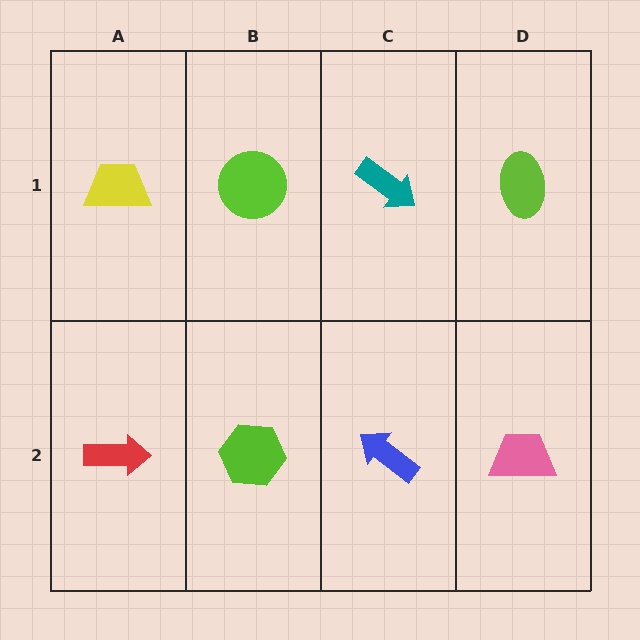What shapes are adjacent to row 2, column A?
A yellow trapezoid (row 1, column A), a lime hexagon (row 2, column B).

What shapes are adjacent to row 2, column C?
A teal arrow (row 1, column C), a lime hexagon (row 2, column B), a pink trapezoid (row 2, column D).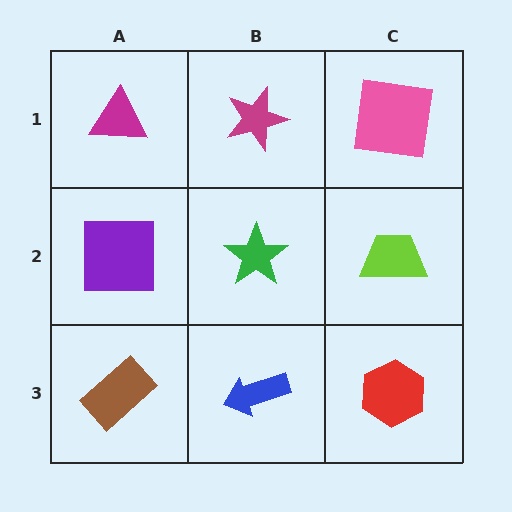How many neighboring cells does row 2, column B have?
4.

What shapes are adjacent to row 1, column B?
A green star (row 2, column B), a magenta triangle (row 1, column A), a pink square (row 1, column C).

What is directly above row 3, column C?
A lime trapezoid.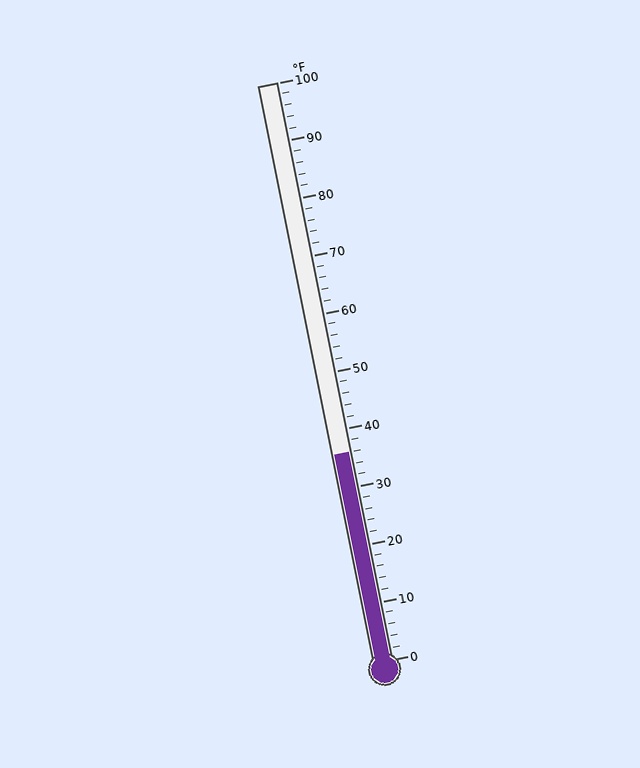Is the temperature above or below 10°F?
The temperature is above 10°F.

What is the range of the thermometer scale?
The thermometer scale ranges from 0°F to 100°F.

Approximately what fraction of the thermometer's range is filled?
The thermometer is filled to approximately 35% of its range.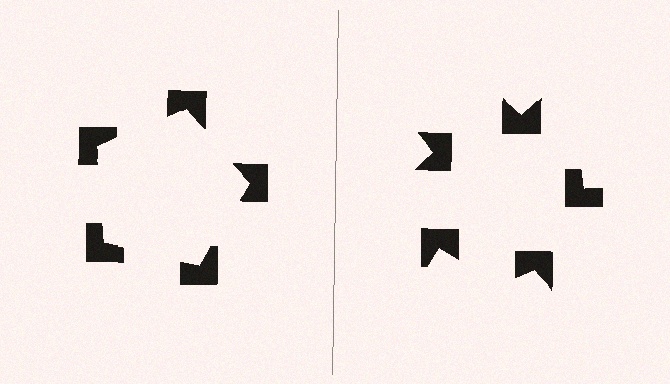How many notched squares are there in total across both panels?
10 — 5 on each side.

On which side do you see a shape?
An illusory pentagon appears on the left side. On the right side the wedge cuts are rotated, so no coherent shape forms.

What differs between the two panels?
The notched squares are positioned identically on both sides; only the wedge orientations differ. On the left they align to a pentagon; on the right they are misaligned.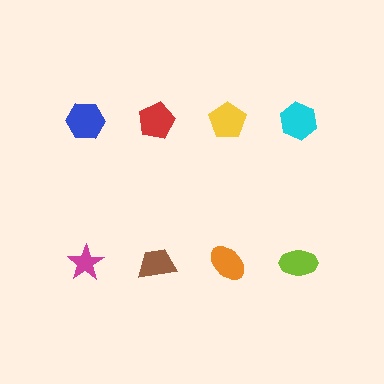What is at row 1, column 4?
A cyan hexagon.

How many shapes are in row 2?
4 shapes.